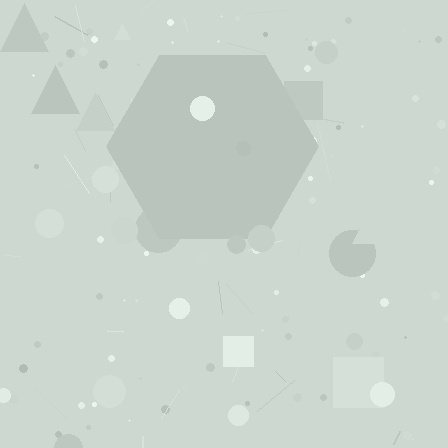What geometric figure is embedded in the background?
A hexagon is embedded in the background.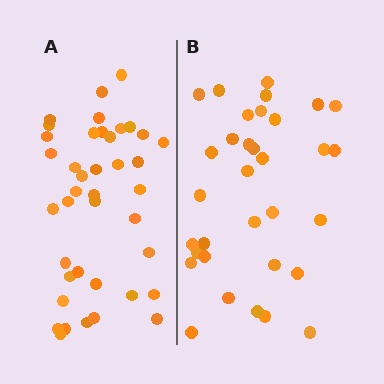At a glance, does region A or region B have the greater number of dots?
Region A (the left region) has more dots.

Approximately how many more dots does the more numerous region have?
Region A has roughly 8 or so more dots than region B.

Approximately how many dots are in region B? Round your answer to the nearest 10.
About 30 dots. (The exact count is 33, which rounds to 30.)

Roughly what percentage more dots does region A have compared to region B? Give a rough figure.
About 20% more.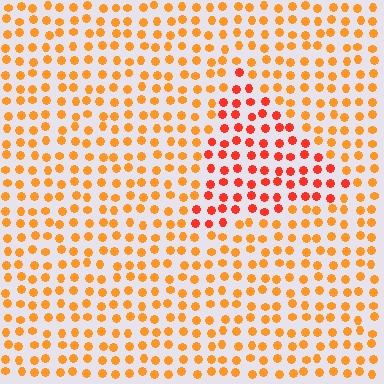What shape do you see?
I see a triangle.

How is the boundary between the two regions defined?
The boundary is defined purely by a slight shift in hue (about 28 degrees). Spacing, size, and orientation are identical on both sides.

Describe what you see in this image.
The image is filled with small orange elements in a uniform arrangement. A triangle-shaped region is visible where the elements are tinted to a slightly different hue, forming a subtle color boundary.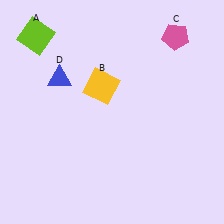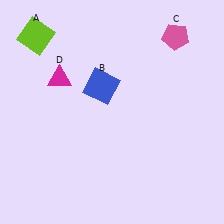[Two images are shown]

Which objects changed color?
B changed from yellow to blue. D changed from blue to magenta.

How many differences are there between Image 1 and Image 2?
There are 2 differences between the two images.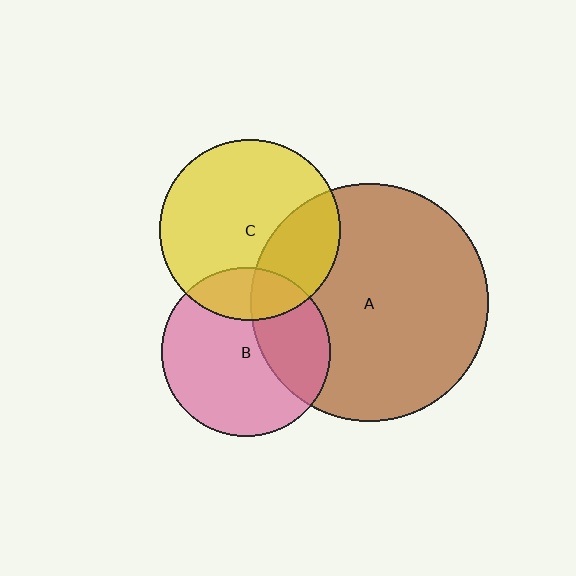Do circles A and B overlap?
Yes.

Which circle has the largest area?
Circle A (brown).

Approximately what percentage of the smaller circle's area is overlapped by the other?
Approximately 35%.